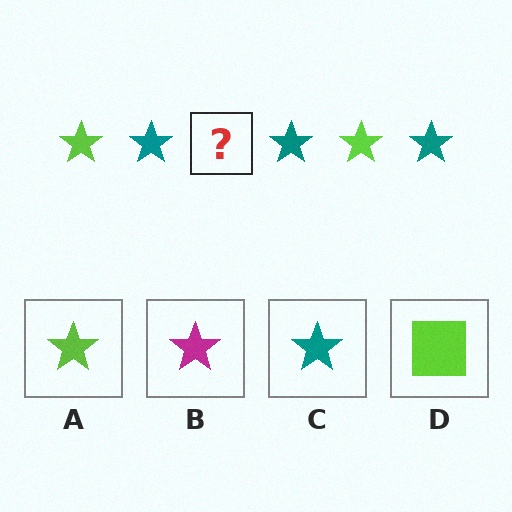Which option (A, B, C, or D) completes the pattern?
A.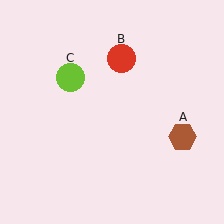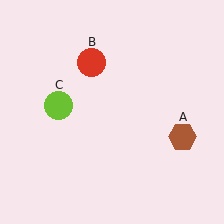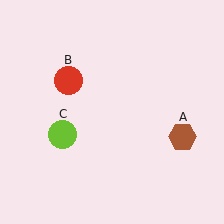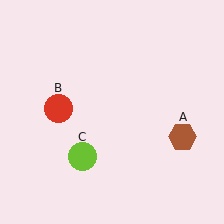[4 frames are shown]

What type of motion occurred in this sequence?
The red circle (object B), lime circle (object C) rotated counterclockwise around the center of the scene.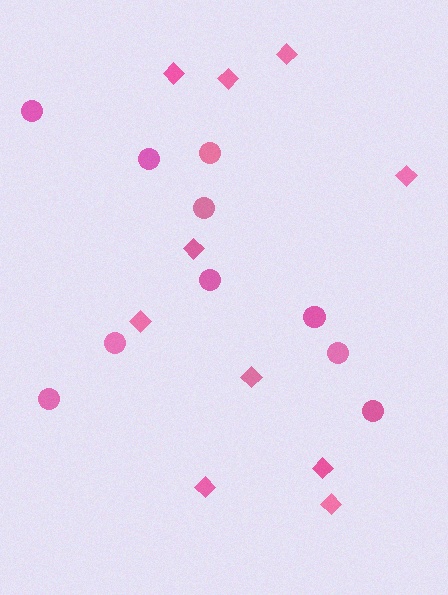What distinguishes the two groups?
There are 2 groups: one group of circles (10) and one group of diamonds (10).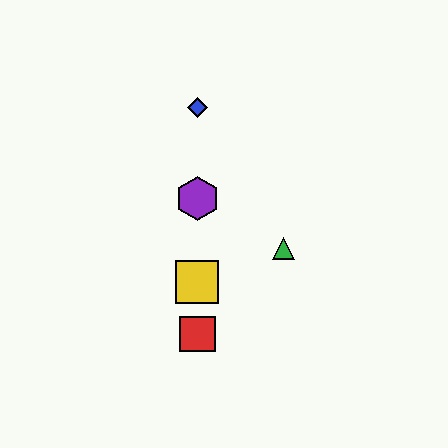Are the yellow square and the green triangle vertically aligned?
No, the yellow square is at x≈197 and the green triangle is at x≈283.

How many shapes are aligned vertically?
4 shapes (the red square, the blue diamond, the yellow square, the purple hexagon) are aligned vertically.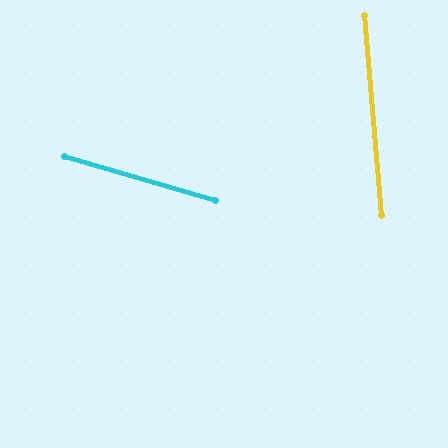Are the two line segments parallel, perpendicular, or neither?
Neither parallel nor perpendicular — they differ by about 69°.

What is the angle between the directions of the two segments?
Approximately 69 degrees.